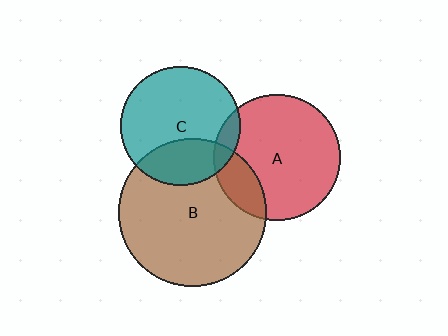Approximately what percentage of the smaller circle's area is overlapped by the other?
Approximately 30%.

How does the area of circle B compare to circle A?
Approximately 1.4 times.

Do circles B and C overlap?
Yes.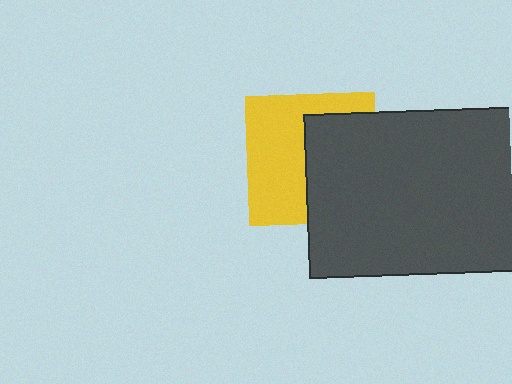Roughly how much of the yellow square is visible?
About half of it is visible (roughly 53%).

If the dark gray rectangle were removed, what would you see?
You would see the complete yellow square.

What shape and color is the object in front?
The object in front is a dark gray rectangle.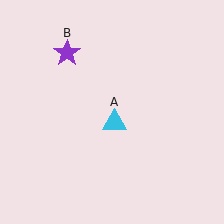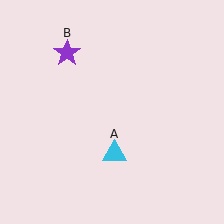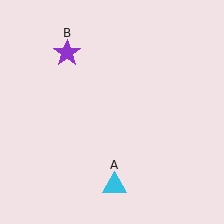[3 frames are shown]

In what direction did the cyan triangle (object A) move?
The cyan triangle (object A) moved down.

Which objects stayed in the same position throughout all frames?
Purple star (object B) remained stationary.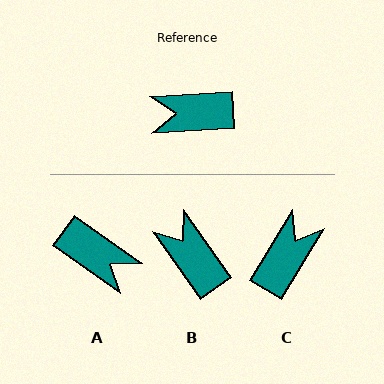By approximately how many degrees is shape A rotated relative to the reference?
Approximately 142 degrees counter-clockwise.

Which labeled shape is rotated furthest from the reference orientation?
A, about 142 degrees away.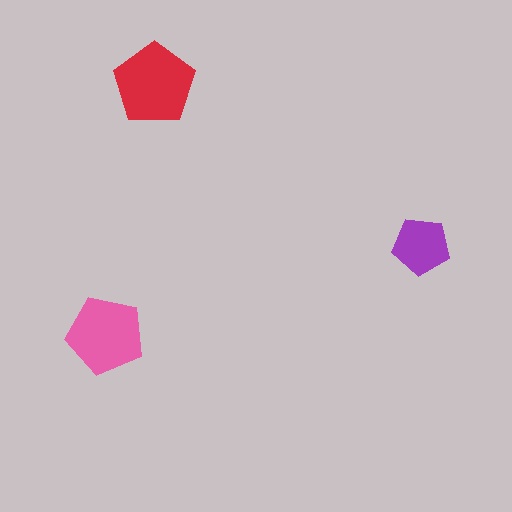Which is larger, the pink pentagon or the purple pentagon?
The pink one.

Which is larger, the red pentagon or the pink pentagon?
The red one.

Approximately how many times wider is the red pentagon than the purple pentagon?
About 1.5 times wider.